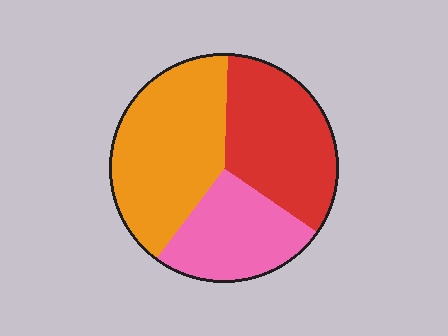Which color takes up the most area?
Orange, at roughly 40%.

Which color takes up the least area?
Pink, at roughly 25%.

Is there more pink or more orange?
Orange.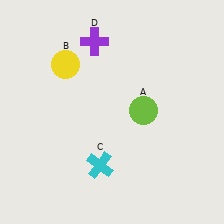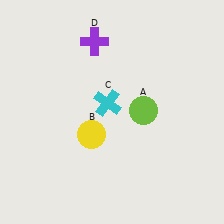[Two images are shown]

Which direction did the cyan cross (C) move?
The cyan cross (C) moved up.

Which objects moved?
The objects that moved are: the yellow circle (B), the cyan cross (C).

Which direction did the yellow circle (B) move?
The yellow circle (B) moved down.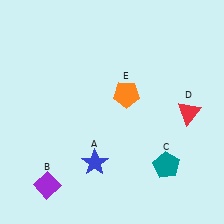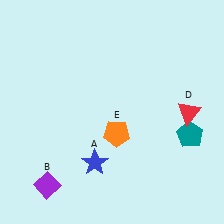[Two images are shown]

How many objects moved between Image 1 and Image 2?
2 objects moved between the two images.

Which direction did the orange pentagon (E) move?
The orange pentagon (E) moved down.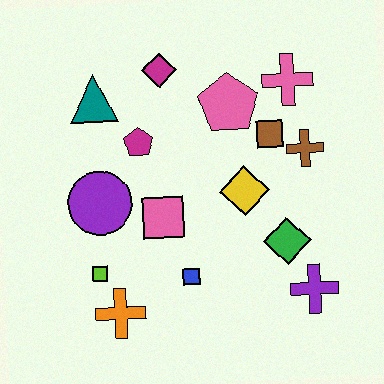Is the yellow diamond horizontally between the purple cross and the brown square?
No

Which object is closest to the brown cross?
The brown square is closest to the brown cross.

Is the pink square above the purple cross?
Yes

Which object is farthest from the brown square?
The orange cross is farthest from the brown square.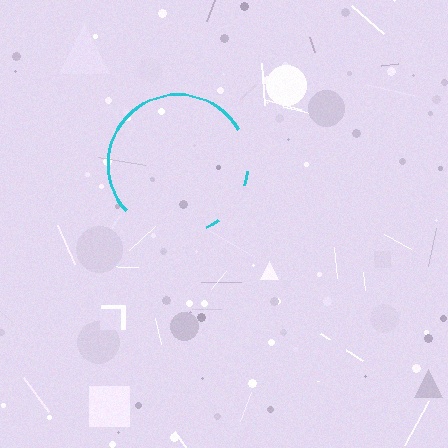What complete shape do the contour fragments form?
The contour fragments form a circle.